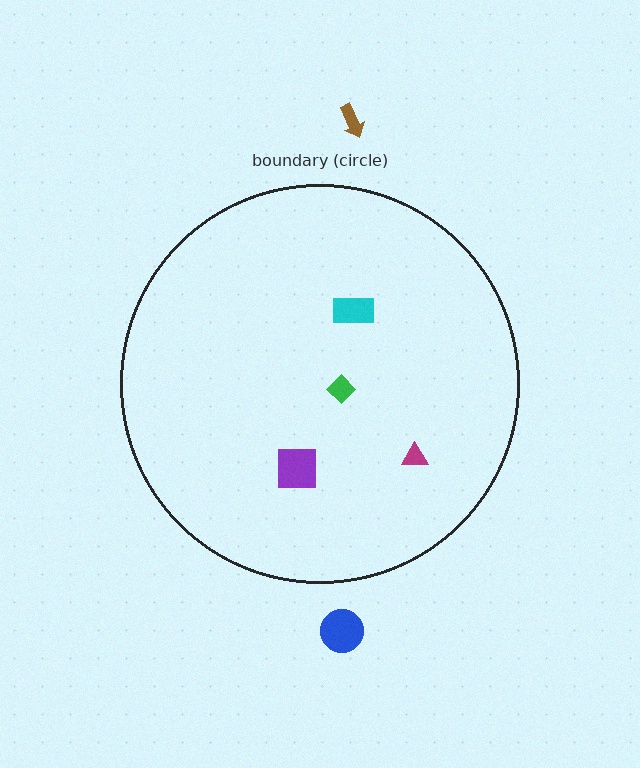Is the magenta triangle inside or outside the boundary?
Inside.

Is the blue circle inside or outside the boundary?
Outside.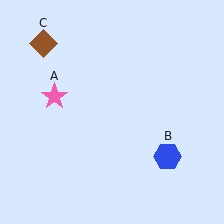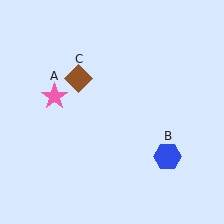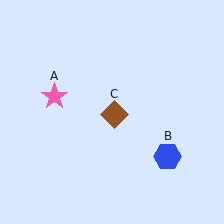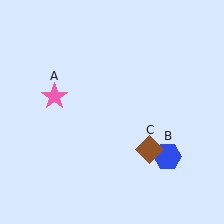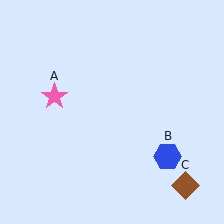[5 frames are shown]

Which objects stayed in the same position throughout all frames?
Pink star (object A) and blue hexagon (object B) remained stationary.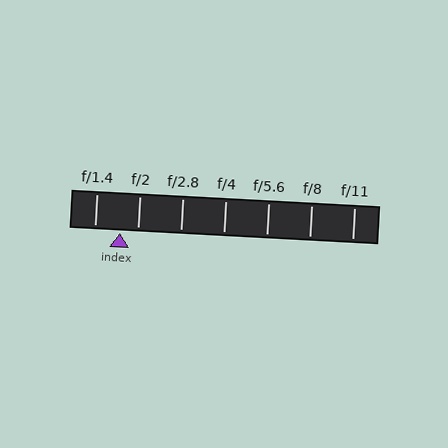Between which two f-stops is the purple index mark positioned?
The index mark is between f/1.4 and f/2.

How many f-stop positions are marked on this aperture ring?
There are 7 f-stop positions marked.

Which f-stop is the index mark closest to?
The index mark is closest to f/2.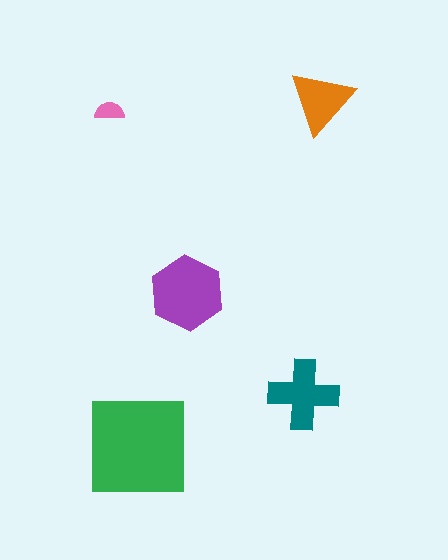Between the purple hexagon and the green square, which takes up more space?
The green square.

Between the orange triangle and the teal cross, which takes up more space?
The teal cross.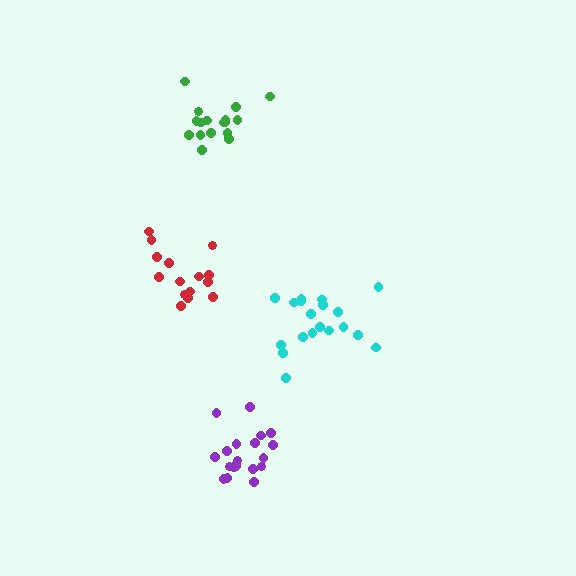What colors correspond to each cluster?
The clusters are colored: red, green, purple, cyan.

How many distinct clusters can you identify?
There are 4 distinct clusters.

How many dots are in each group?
Group 1: 15 dots, Group 2: 18 dots, Group 3: 19 dots, Group 4: 19 dots (71 total).